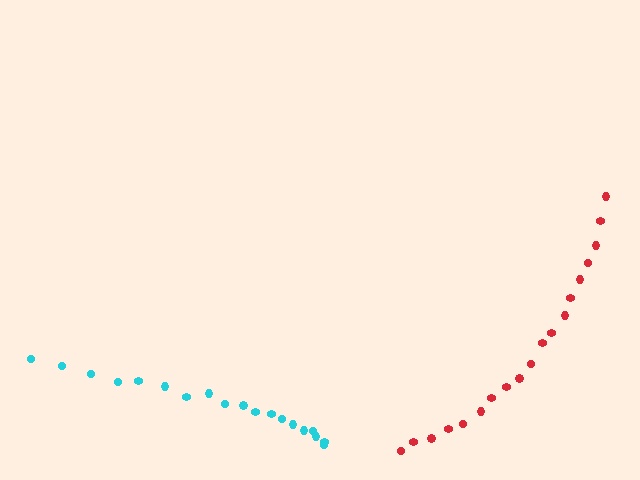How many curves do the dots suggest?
There are 2 distinct paths.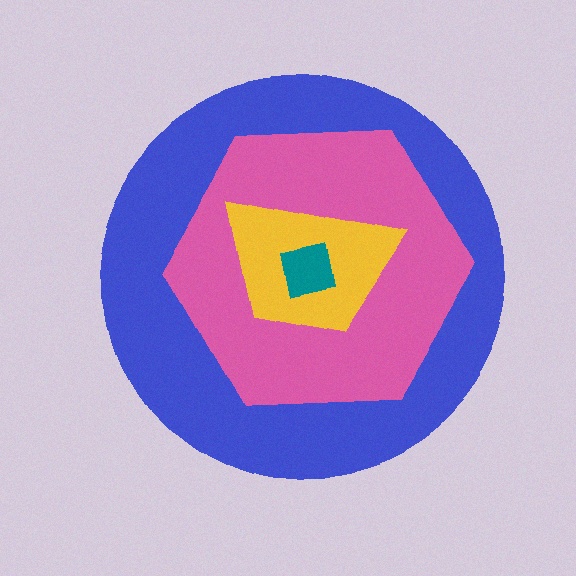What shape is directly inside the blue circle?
The pink hexagon.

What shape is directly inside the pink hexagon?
The yellow trapezoid.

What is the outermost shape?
The blue circle.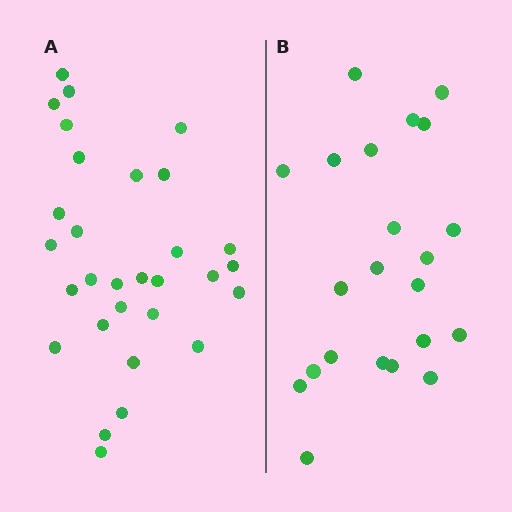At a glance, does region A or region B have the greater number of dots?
Region A (the left region) has more dots.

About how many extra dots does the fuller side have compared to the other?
Region A has roughly 8 or so more dots than region B.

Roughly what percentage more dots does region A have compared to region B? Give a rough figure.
About 35% more.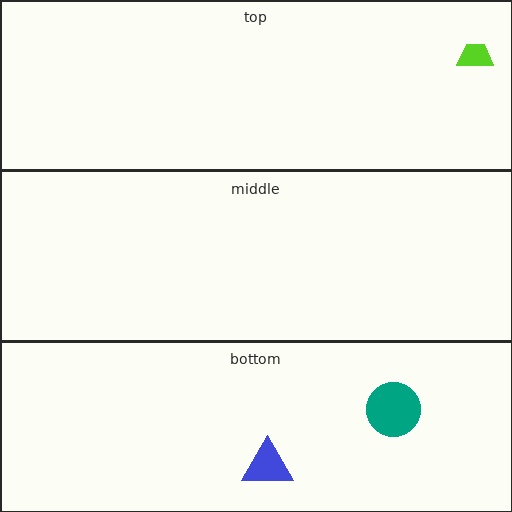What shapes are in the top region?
The lime trapezoid.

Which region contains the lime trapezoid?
The top region.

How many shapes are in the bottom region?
2.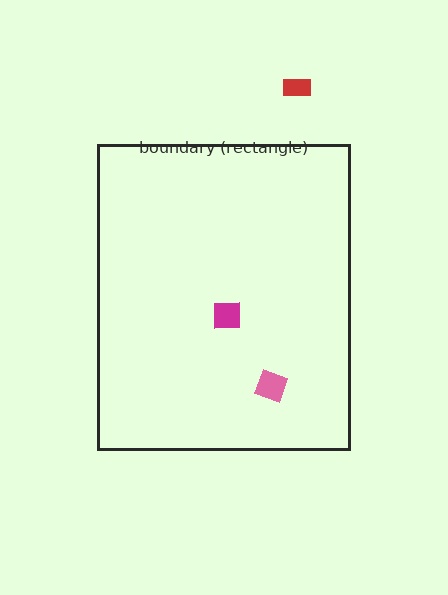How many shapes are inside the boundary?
2 inside, 1 outside.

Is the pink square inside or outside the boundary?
Inside.